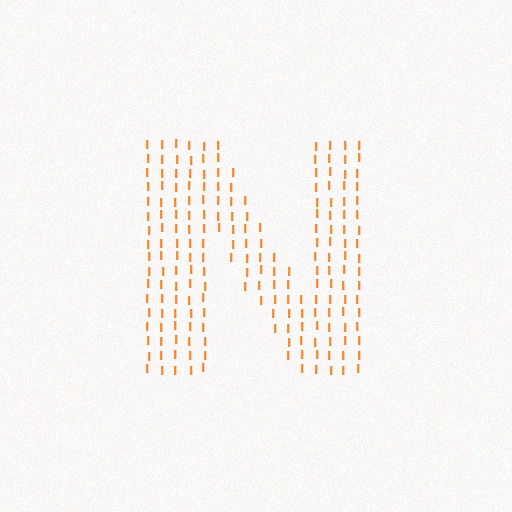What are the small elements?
The small elements are letter I's.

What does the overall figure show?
The overall figure shows the letter N.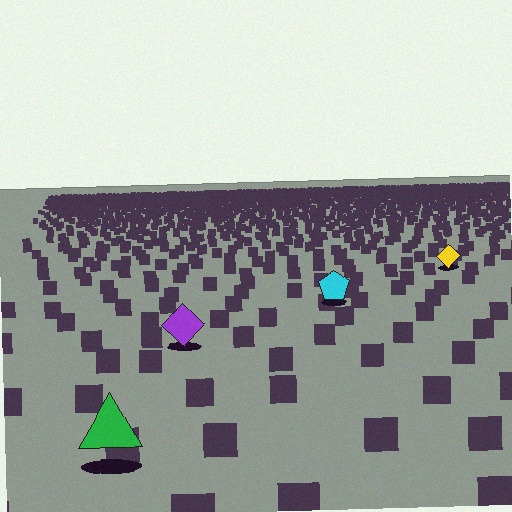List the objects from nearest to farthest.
From nearest to farthest: the green triangle, the purple diamond, the cyan pentagon, the yellow diamond.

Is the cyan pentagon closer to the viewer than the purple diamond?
No. The purple diamond is closer — you can tell from the texture gradient: the ground texture is coarser near it.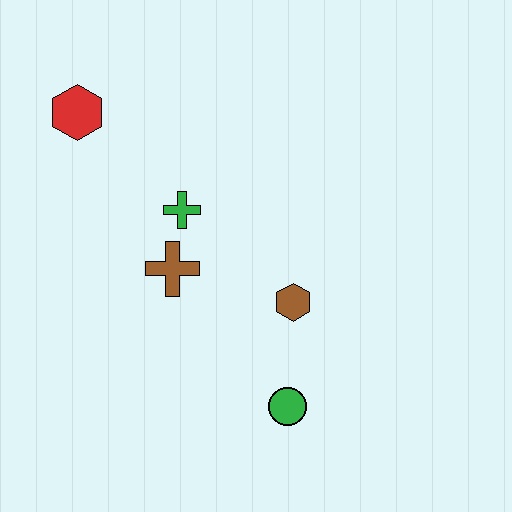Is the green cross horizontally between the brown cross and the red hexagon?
No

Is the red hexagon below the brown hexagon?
No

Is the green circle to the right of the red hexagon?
Yes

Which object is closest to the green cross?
The brown cross is closest to the green cross.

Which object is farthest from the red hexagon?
The green circle is farthest from the red hexagon.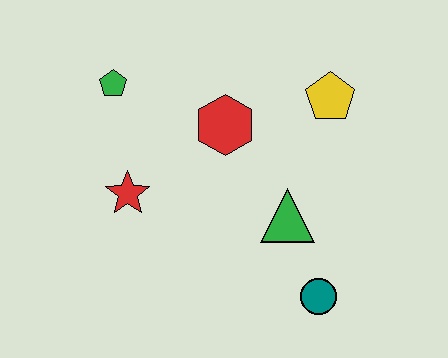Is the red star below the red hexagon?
Yes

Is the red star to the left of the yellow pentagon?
Yes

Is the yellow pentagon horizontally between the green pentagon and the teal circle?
No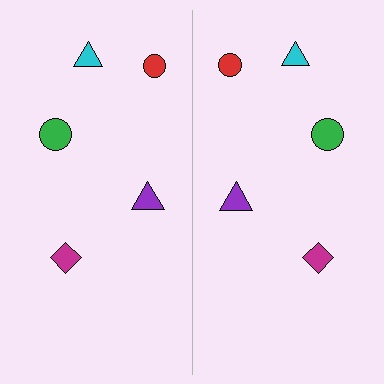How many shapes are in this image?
There are 10 shapes in this image.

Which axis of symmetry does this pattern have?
The pattern has a vertical axis of symmetry running through the center of the image.